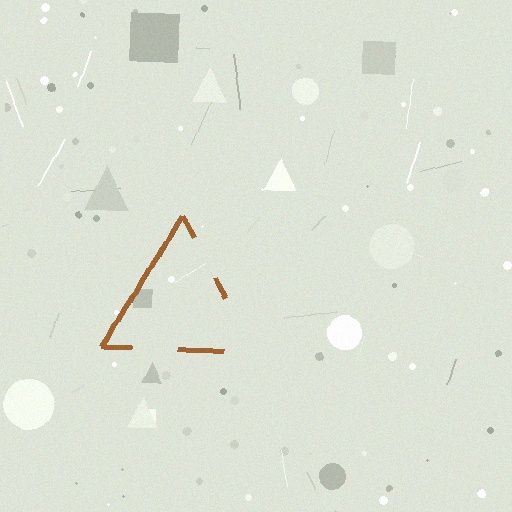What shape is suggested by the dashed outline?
The dashed outline suggests a triangle.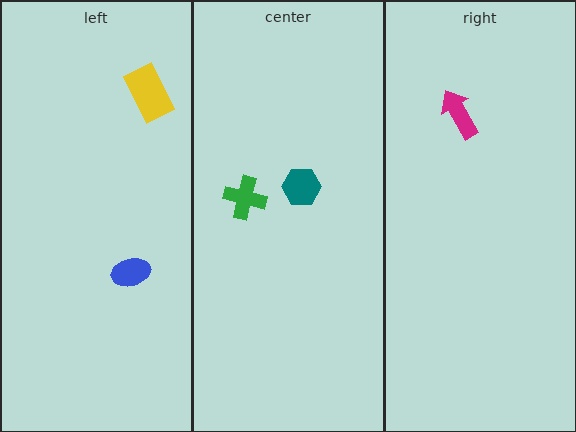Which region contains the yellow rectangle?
The left region.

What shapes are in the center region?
The green cross, the teal hexagon.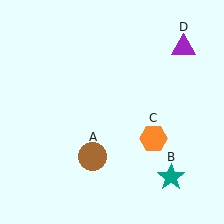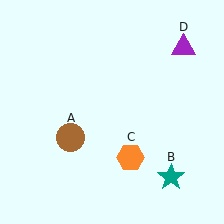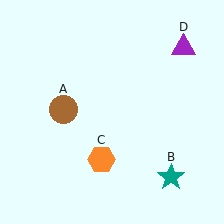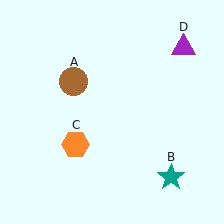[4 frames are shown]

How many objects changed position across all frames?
2 objects changed position: brown circle (object A), orange hexagon (object C).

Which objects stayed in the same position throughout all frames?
Teal star (object B) and purple triangle (object D) remained stationary.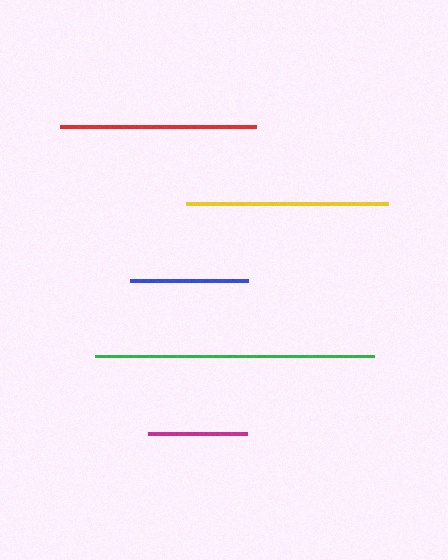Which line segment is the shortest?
The magenta line is the shortest at approximately 99 pixels.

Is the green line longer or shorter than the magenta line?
The green line is longer than the magenta line.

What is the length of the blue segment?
The blue segment is approximately 118 pixels long.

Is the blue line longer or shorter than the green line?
The green line is longer than the blue line.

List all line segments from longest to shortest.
From longest to shortest: green, yellow, red, blue, magenta.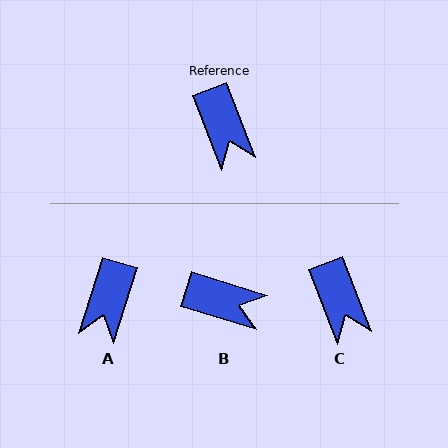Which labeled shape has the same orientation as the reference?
C.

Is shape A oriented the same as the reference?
No, it is off by about 39 degrees.